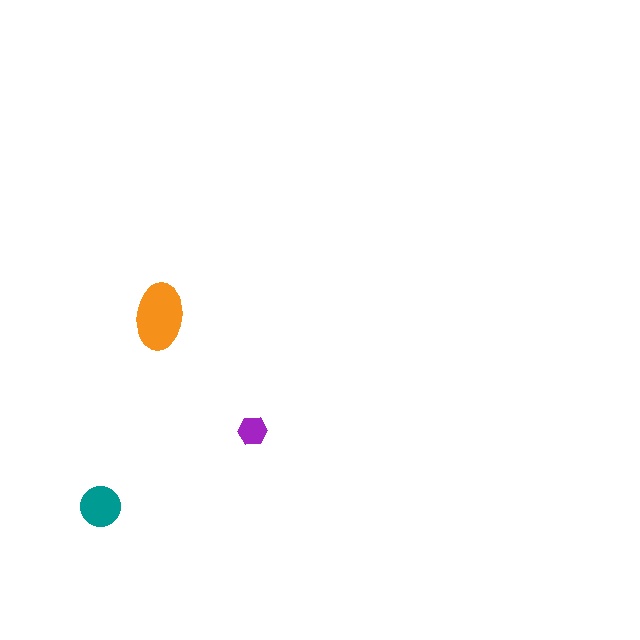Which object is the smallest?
The purple hexagon.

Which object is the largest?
The orange ellipse.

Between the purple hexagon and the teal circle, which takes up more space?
The teal circle.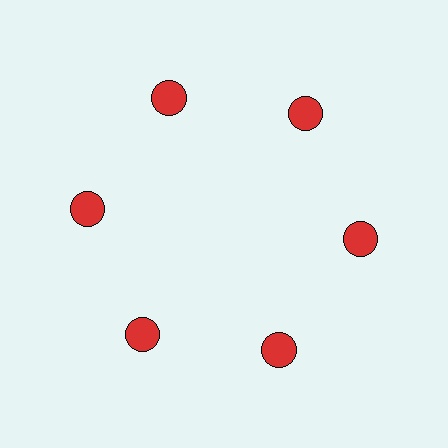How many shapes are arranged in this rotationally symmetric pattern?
There are 6 shapes, arranged in 6 groups of 1.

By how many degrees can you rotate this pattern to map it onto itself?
The pattern maps onto itself every 60 degrees of rotation.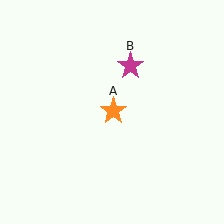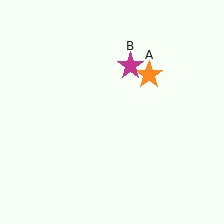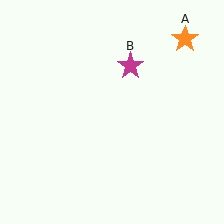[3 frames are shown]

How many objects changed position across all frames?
1 object changed position: orange star (object A).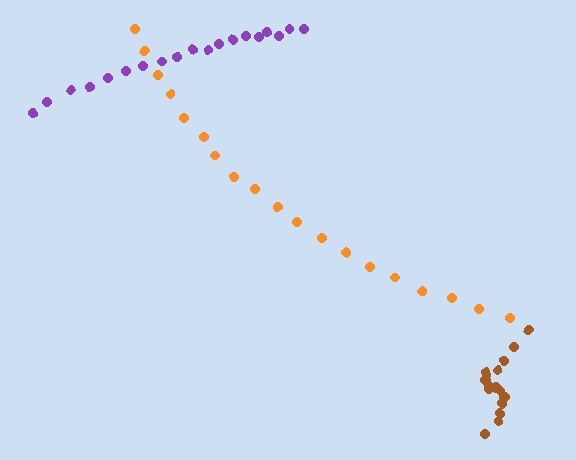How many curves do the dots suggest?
There are 3 distinct paths.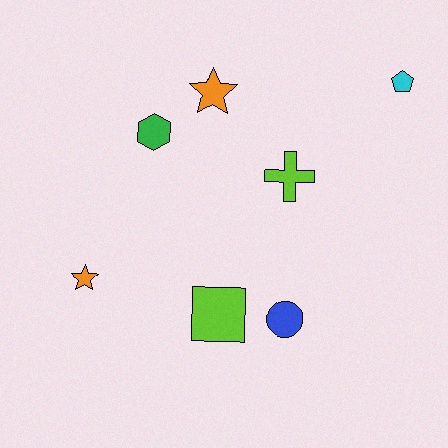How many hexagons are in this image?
There is 1 hexagon.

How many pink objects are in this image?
There are no pink objects.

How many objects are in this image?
There are 7 objects.